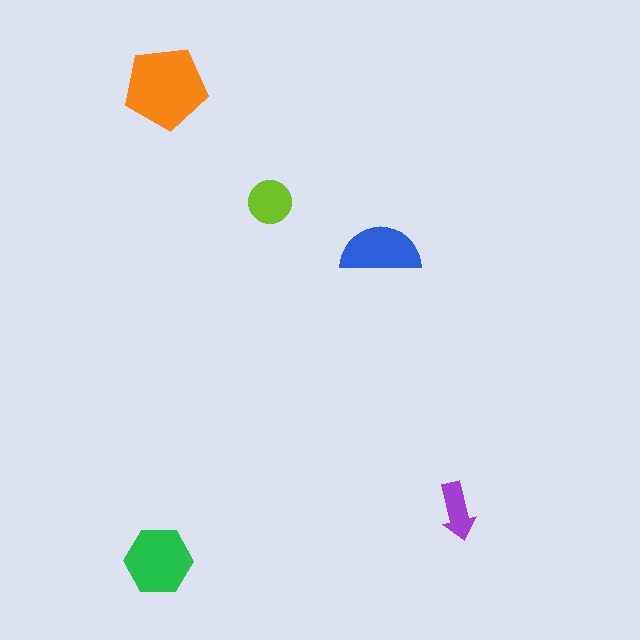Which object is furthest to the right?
The purple arrow is rightmost.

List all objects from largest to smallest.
The orange pentagon, the green hexagon, the blue semicircle, the lime circle, the purple arrow.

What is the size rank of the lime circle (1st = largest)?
4th.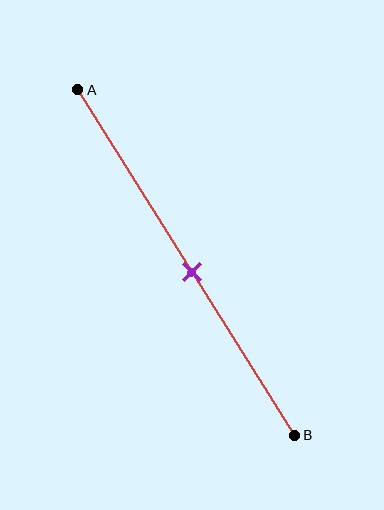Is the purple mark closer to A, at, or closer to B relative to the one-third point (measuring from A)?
The purple mark is closer to point B than the one-third point of segment AB.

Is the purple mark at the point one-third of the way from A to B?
No, the mark is at about 55% from A, not at the 33% one-third point.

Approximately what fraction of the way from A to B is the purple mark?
The purple mark is approximately 55% of the way from A to B.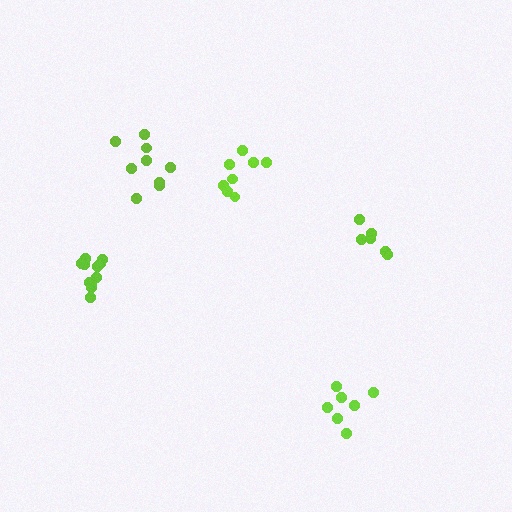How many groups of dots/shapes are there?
There are 5 groups.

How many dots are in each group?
Group 1: 6 dots, Group 2: 11 dots, Group 3: 8 dots, Group 4: 7 dots, Group 5: 9 dots (41 total).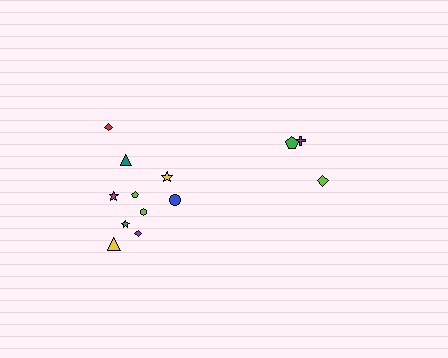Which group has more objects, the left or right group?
The left group.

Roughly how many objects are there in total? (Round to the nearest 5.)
Roughly 15 objects in total.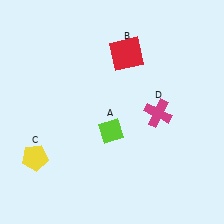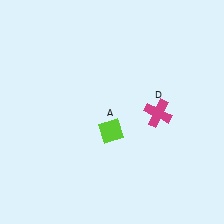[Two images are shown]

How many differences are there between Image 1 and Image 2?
There are 2 differences between the two images.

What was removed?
The yellow pentagon (C), the red square (B) were removed in Image 2.